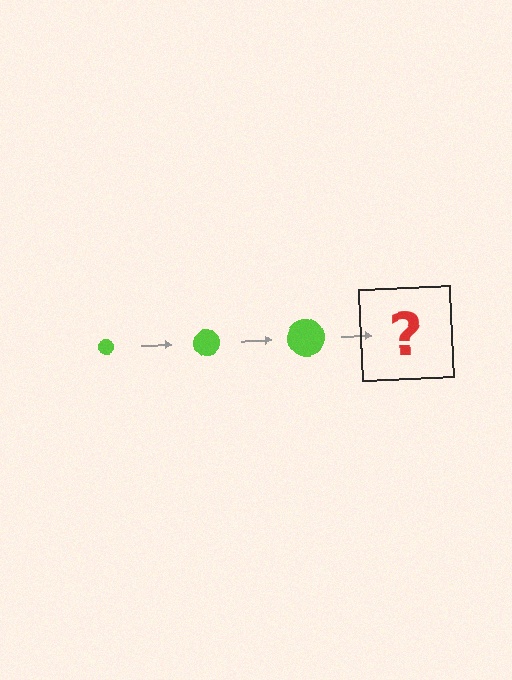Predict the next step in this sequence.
The next step is a lime circle, larger than the previous one.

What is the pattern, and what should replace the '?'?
The pattern is that the circle gets progressively larger each step. The '?' should be a lime circle, larger than the previous one.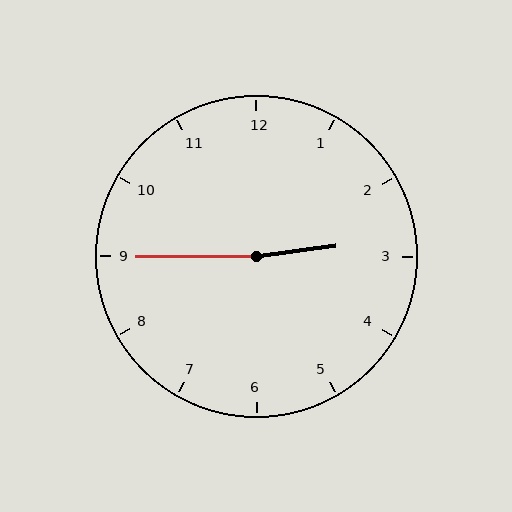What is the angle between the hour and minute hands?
Approximately 172 degrees.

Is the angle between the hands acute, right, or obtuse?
It is obtuse.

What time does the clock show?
2:45.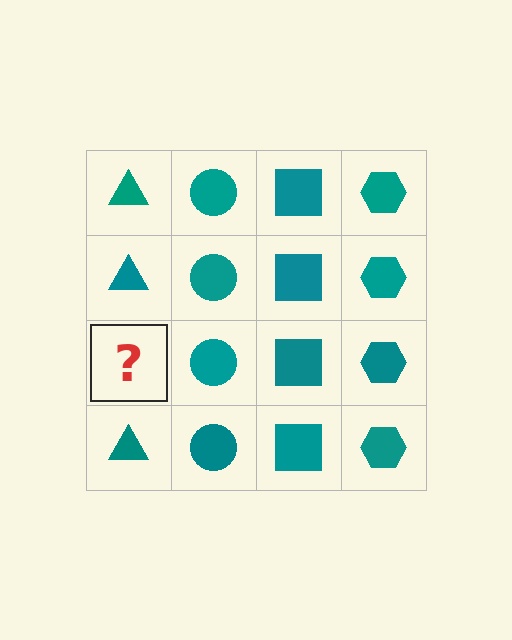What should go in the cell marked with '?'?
The missing cell should contain a teal triangle.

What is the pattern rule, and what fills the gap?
The rule is that each column has a consistent shape. The gap should be filled with a teal triangle.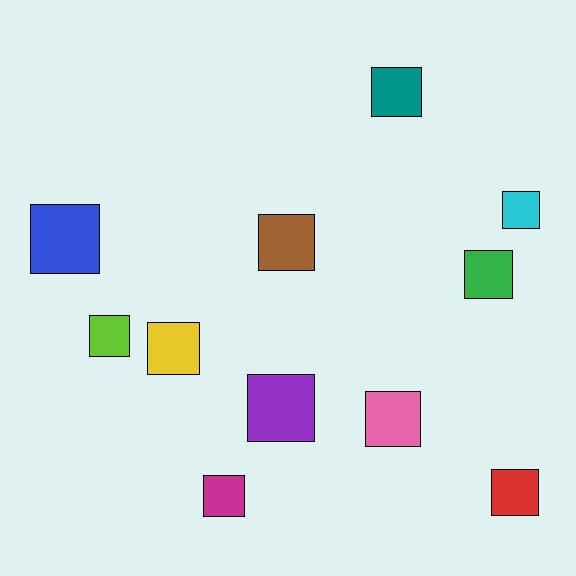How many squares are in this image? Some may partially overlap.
There are 11 squares.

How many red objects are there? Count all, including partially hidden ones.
There is 1 red object.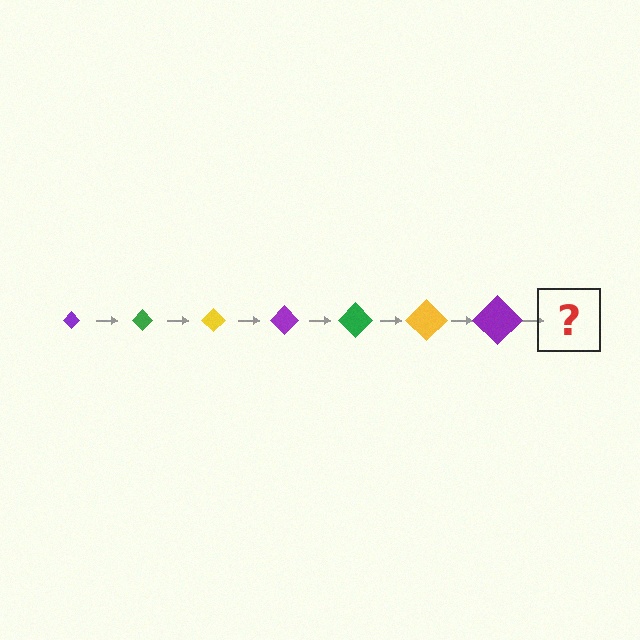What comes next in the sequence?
The next element should be a green diamond, larger than the previous one.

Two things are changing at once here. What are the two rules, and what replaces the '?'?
The two rules are that the diamond grows larger each step and the color cycles through purple, green, and yellow. The '?' should be a green diamond, larger than the previous one.